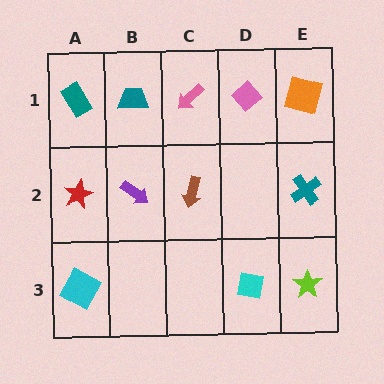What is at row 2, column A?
A red star.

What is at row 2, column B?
A purple arrow.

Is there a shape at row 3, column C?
No, that cell is empty.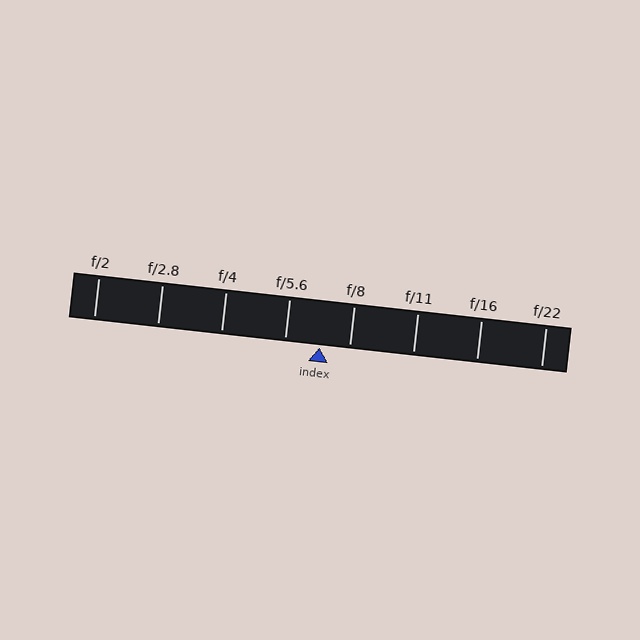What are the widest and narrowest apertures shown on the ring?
The widest aperture shown is f/2 and the narrowest is f/22.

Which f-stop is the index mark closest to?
The index mark is closest to f/8.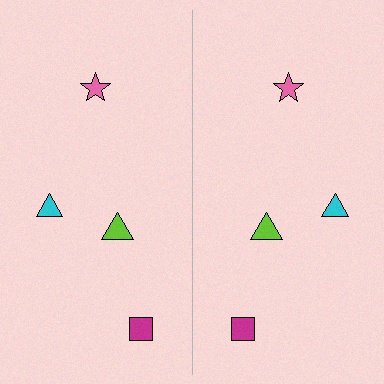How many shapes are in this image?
There are 8 shapes in this image.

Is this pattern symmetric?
Yes, this pattern has bilateral (reflection) symmetry.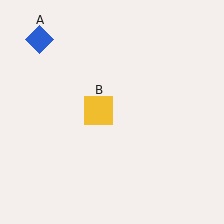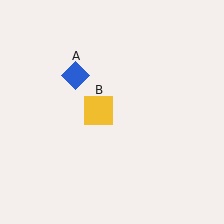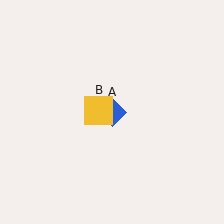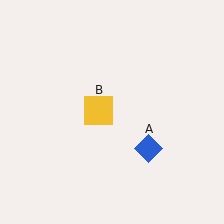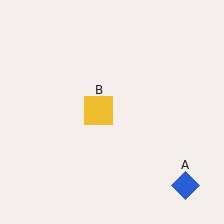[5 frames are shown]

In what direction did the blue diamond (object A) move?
The blue diamond (object A) moved down and to the right.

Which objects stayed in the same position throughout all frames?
Yellow square (object B) remained stationary.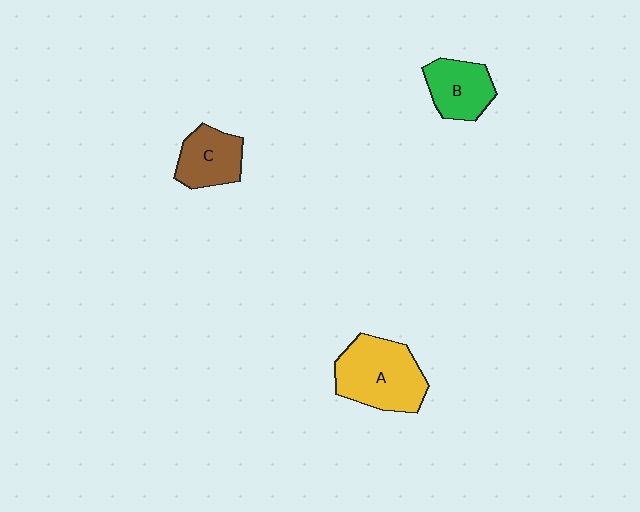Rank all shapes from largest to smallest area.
From largest to smallest: A (yellow), B (green), C (brown).